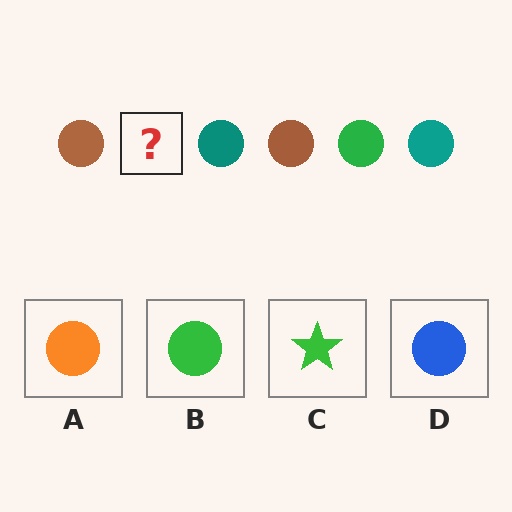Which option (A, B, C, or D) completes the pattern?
B.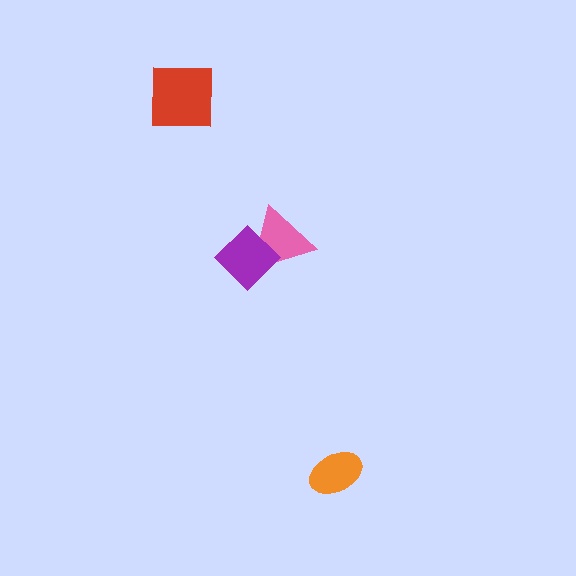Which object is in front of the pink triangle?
The purple diamond is in front of the pink triangle.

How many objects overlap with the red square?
0 objects overlap with the red square.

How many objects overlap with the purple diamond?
1 object overlaps with the purple diamond.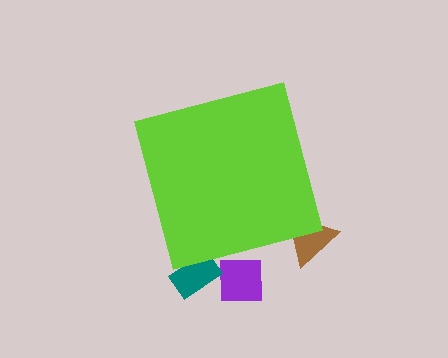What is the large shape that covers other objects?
A lime square.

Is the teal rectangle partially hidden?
Yes, the teal rectangle is partially hidden behind the lime square.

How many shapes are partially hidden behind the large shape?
3 shapes are partially hidden.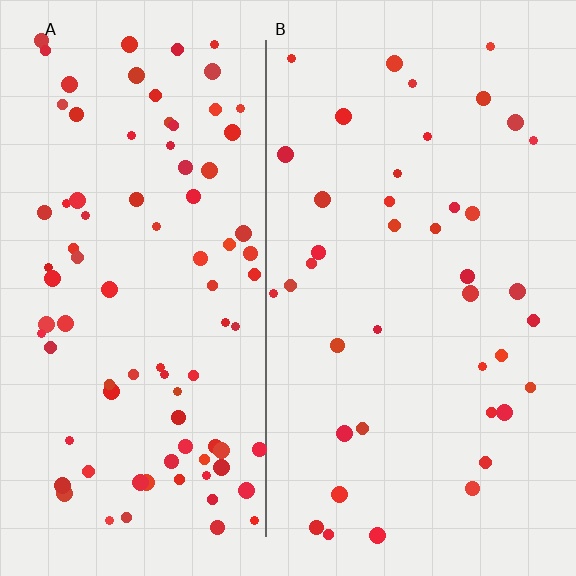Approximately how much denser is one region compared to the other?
Approximately 2.2× — region A over region B.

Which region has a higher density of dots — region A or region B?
A (the left).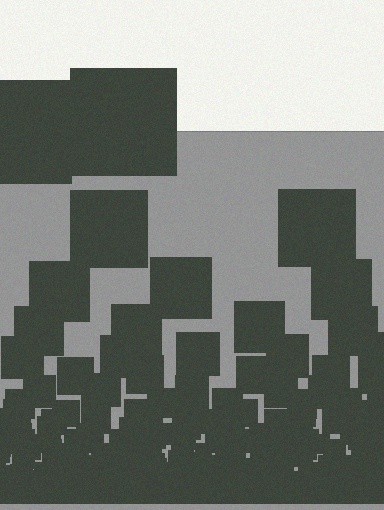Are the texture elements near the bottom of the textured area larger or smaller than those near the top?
Smaller. The gradient is inverted — elements near the bottom are smaller and denser.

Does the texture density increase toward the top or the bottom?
Density increases toward the bottom.